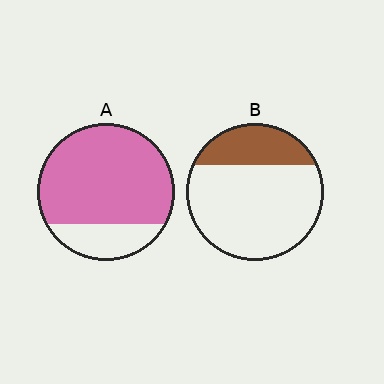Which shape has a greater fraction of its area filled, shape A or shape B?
Shape A.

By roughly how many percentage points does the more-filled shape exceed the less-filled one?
By roughly 55 percentage points (A over B).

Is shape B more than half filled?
No.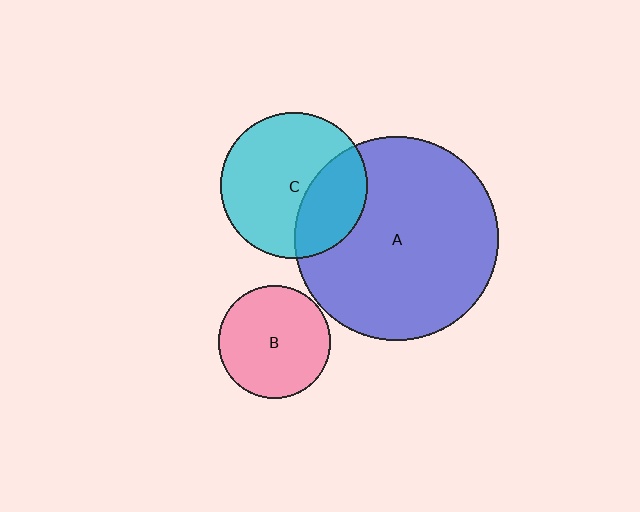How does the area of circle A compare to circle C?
Approximately 1.9 times.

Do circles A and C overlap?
Yes.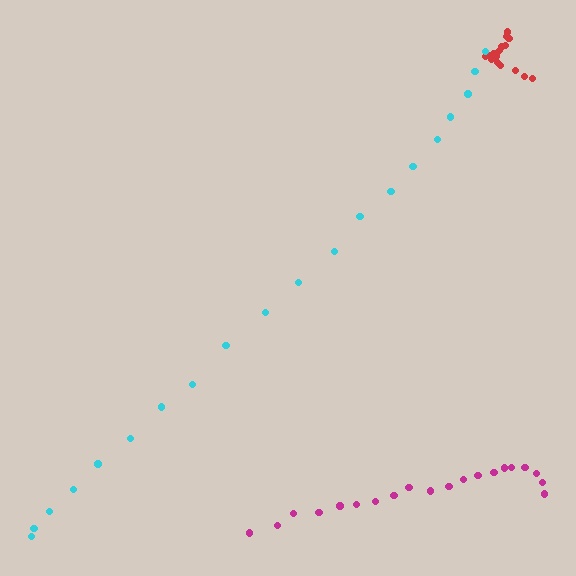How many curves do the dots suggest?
There are 3 distinct paths.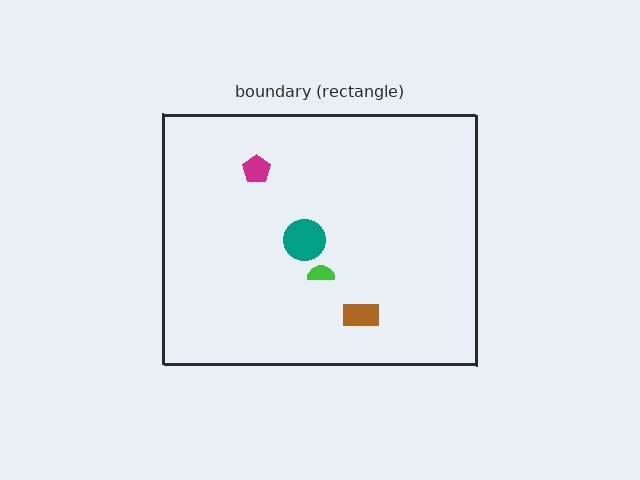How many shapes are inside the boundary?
4 inside, 0 outside.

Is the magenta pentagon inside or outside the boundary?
Inside.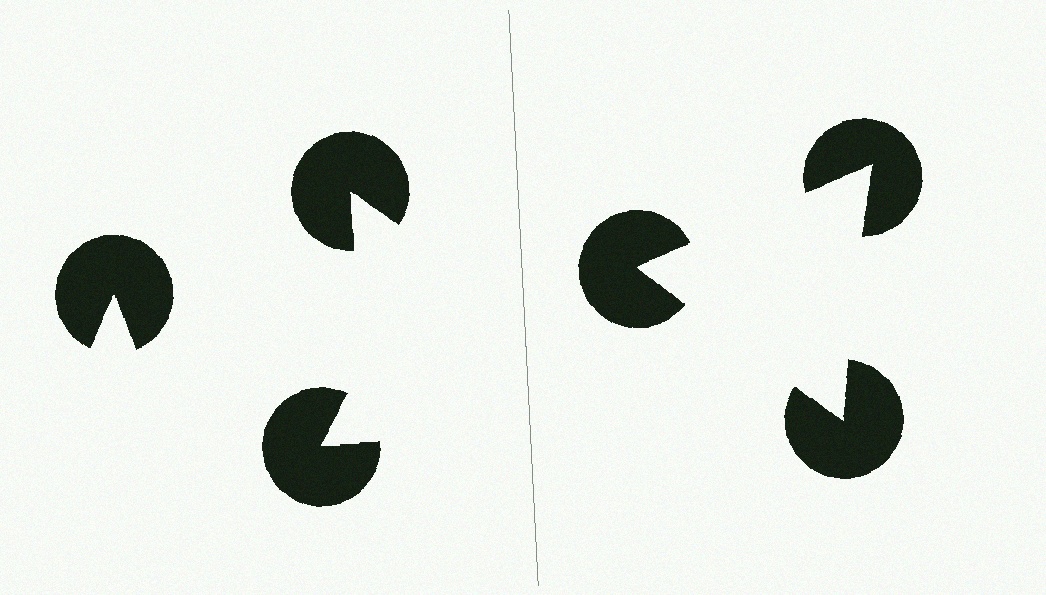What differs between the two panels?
The pac-man discs are positioned identically on both sides; only the wedge orientations differ. On the right they align to a triangle; on the left they are misaligned.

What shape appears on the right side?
An illusory triangle.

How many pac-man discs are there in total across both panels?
6 — 3 on each side.